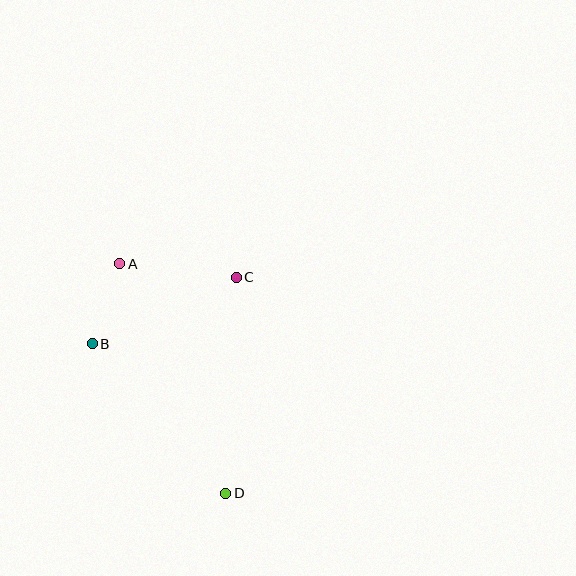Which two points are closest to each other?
Points A and B are closest to each other.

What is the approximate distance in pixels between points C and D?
The distance between C and D is approximately 216 pixels.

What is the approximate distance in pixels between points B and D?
The distance between B and D is approximately 200 pixels.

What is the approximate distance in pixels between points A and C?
The distance between A and C is approximately 117 pixels.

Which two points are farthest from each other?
Points A and D are farthest from each other.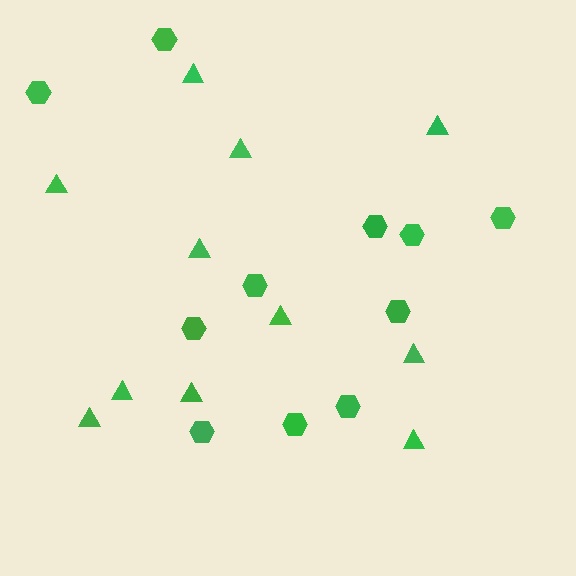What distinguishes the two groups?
There are 2 groups: one group of hexagons (11) and one group of triangles (11).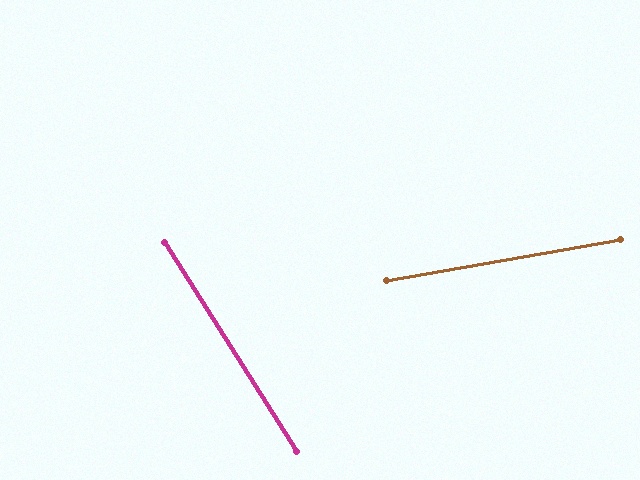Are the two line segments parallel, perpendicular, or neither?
Neither parallel nor perpendicular — they differ by about 67°.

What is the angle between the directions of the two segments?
Approximately 67 degrees.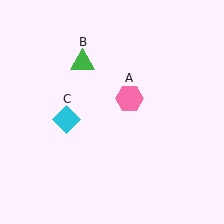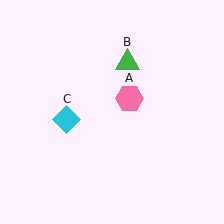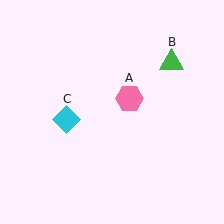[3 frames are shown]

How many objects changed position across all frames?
1 object changed position: green triangle (object B).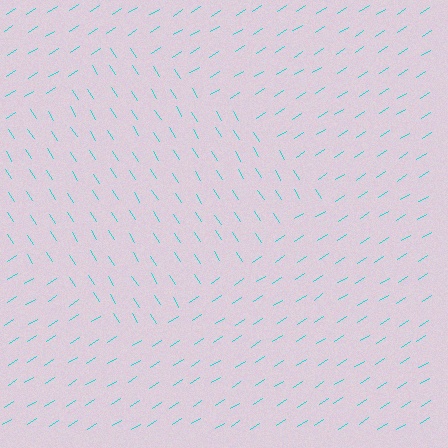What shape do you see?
I see a diamond.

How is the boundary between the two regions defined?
The boundary is defined purely by a change in line orientation (approximately 89 degrees difference). All lines are the same color and thickness.